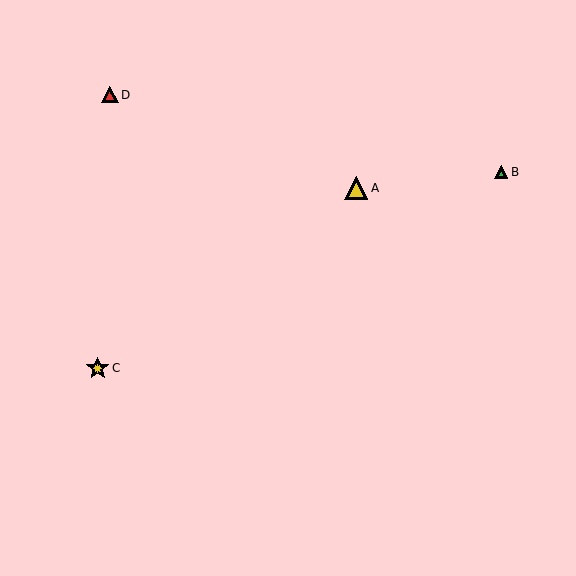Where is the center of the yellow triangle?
The center of the yellow triangle is at (356, 188).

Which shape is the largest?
The yellow triangle (labeled A) is the largest.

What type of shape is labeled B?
Shape B is a green triangle.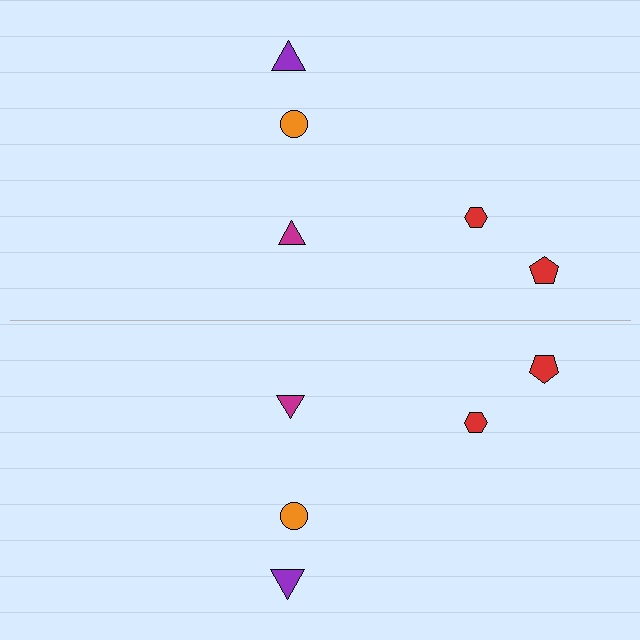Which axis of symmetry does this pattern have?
The pattern has a horizontal axis of symmetry running through the center of the image.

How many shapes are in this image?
There are 10 shapes in this image.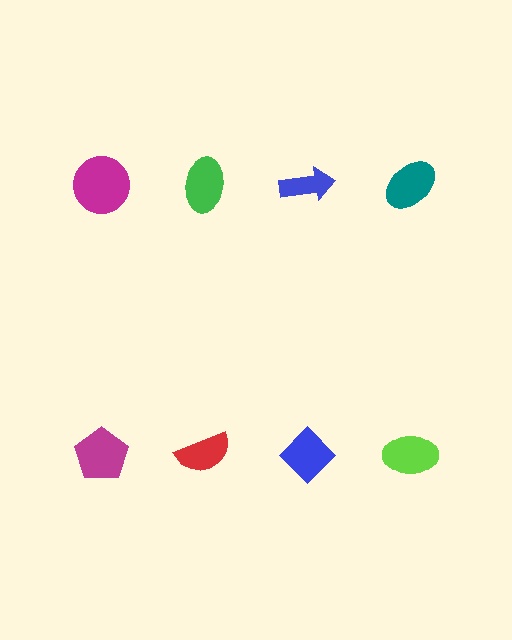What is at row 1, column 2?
A green ellipse.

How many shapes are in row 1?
4 shapes.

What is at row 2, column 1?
A magenta pentagon.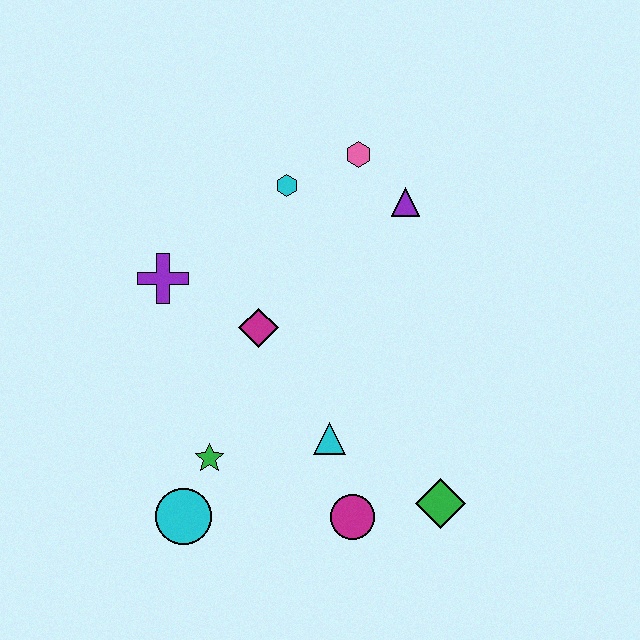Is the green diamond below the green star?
Yes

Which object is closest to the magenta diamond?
The purple cross is closest to the magenta diamond.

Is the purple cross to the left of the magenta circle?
Yes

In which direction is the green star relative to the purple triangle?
The green star is below the purple triangle.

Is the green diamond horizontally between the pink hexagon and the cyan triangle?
No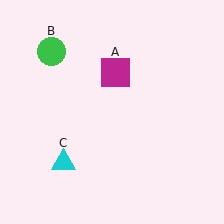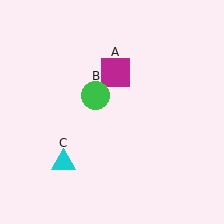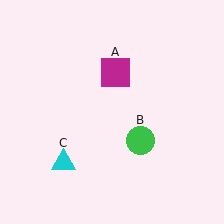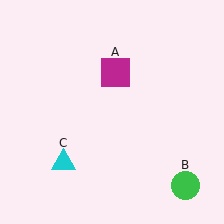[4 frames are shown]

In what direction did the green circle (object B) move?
The green circle (object B) moved down and to the right.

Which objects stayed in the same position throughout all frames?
Magenta square (object A) and cyan triangle (object C) remained stationary.